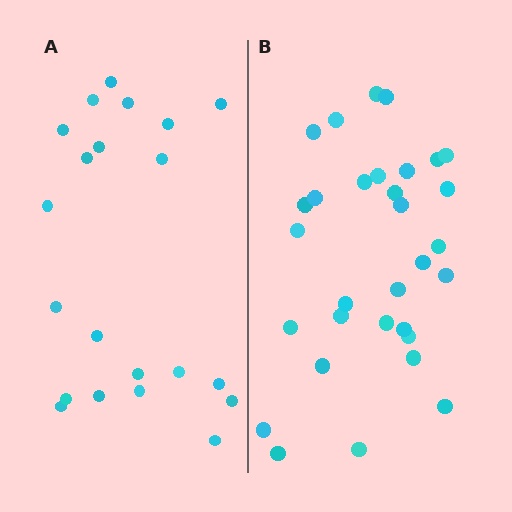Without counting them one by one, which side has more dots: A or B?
Region B (the right region) has more dots.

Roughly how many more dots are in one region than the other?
Region B has roughly 10 or so more dots than region A.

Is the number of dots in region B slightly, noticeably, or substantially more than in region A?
Region B has substantially more. The ratio is roughly 1.5 to 1.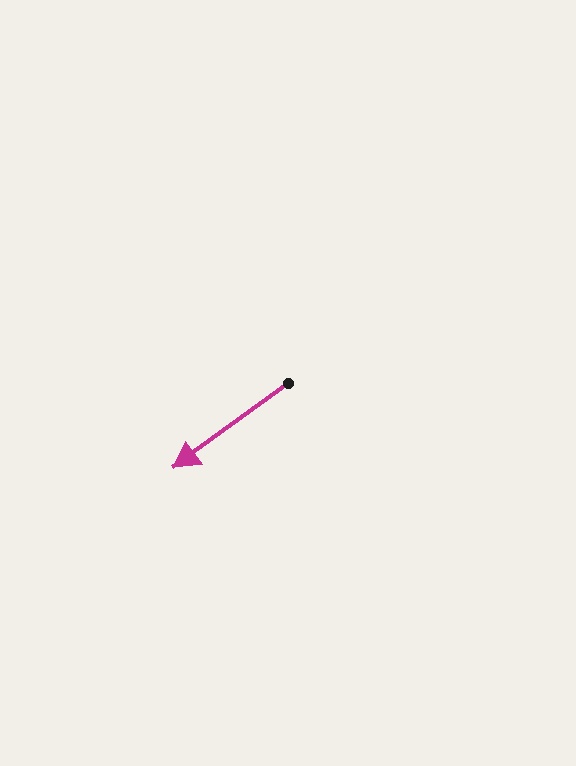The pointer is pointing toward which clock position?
Roughly 8 o'clock.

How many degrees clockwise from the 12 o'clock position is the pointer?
Approximately 234 degrees.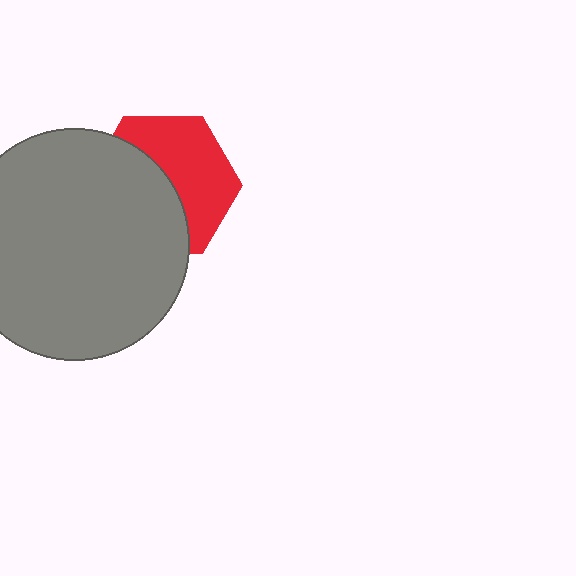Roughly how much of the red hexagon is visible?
About half of it is visible (roughly 50%).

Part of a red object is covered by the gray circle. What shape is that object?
It is a hexagon.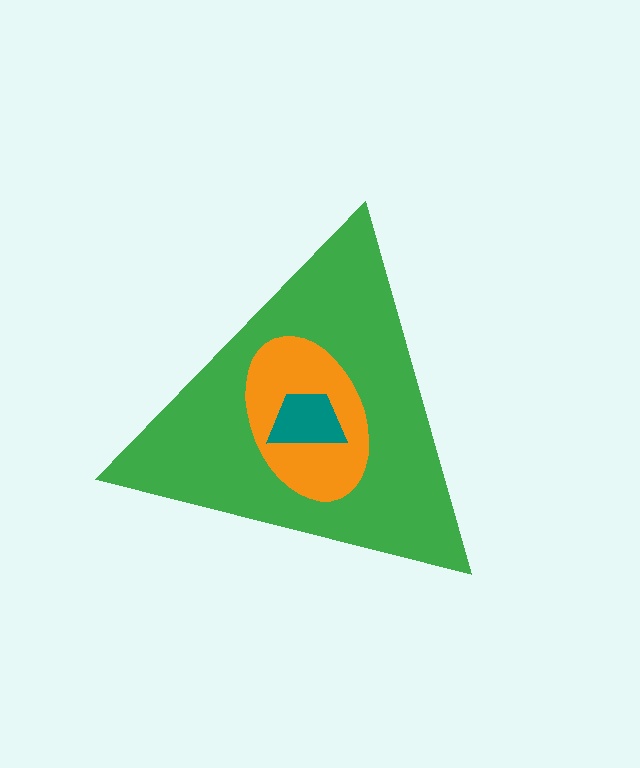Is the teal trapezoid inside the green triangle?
Yes.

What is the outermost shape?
The green triangle.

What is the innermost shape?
The teal trapezoid.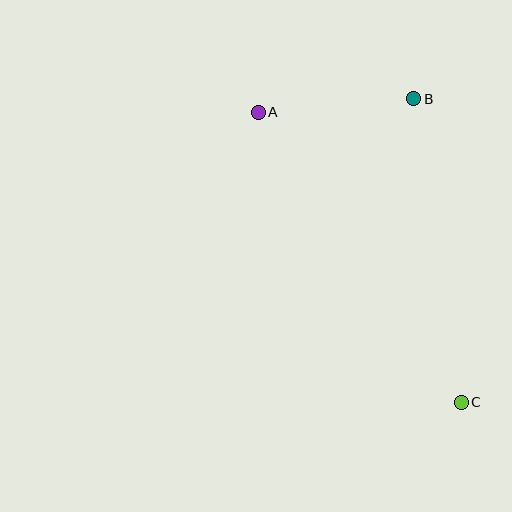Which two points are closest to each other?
Points A and B are closest to each other.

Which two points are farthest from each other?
Points A and C are farthest from each other.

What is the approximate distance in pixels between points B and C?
The distance between B and C is approximately 307 pixels.